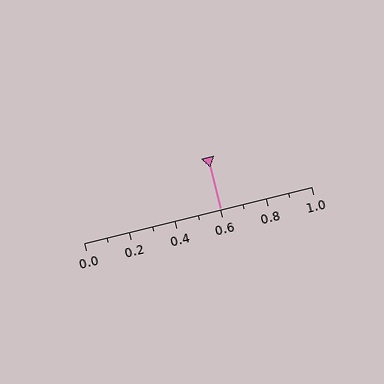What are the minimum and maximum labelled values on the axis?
The axis runs from 0.0 to 1.0.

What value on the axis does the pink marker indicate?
The marker indicates approximately 0.6.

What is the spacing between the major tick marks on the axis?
The major ticks are spaced 0.2 apart.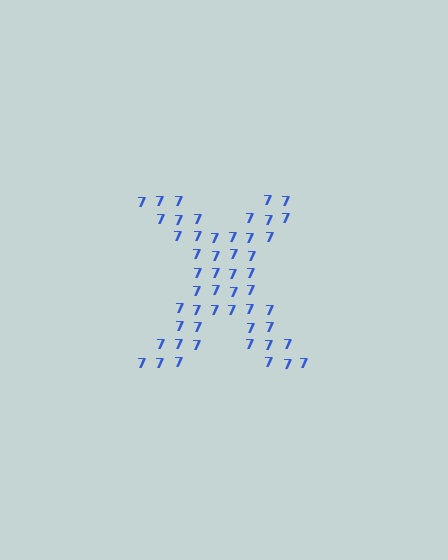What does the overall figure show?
The overall figure shows the letter X.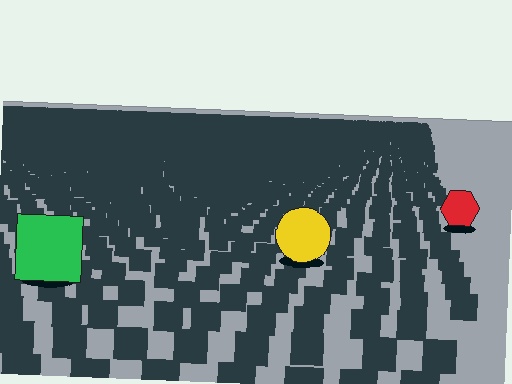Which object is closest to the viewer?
The green square is closest. The texture marks near it are larger and more spread out.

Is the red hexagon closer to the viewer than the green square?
No. The green square is closer — you can tell from the texture gradient: the ground texture is coarser near it.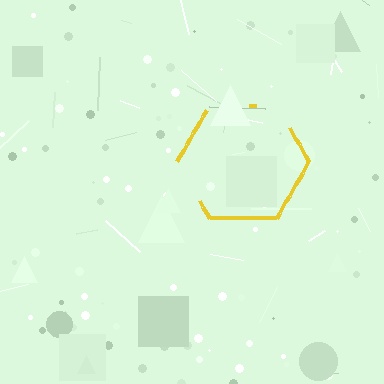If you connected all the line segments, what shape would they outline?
They would outline a hexagon.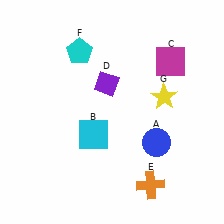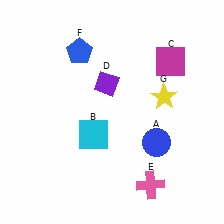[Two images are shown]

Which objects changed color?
E changed from orange to pink. F changed from cyan to blue.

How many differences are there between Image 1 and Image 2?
There are 2 differences between the two images.